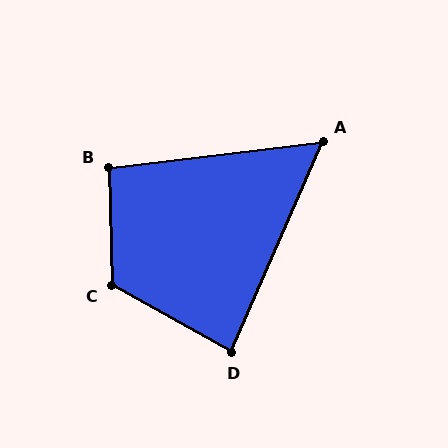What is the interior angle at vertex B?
Approximately 95 degrees (obtuse).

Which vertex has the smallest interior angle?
A, at approximately 60 degrees.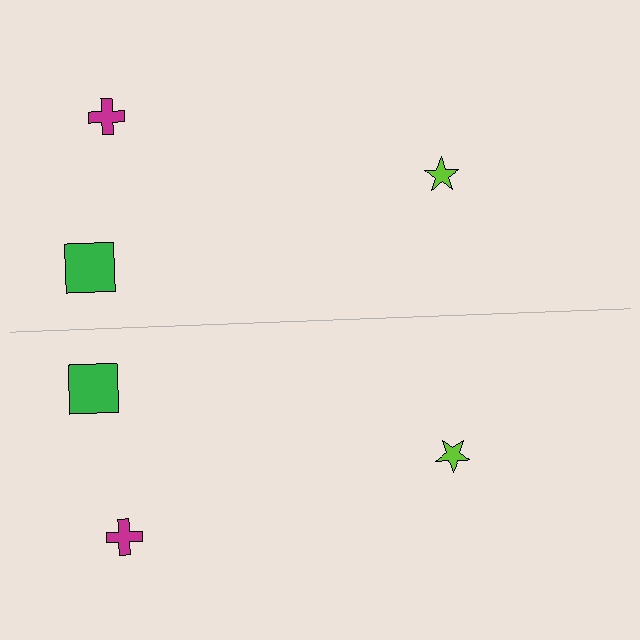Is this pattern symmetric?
Yes, this pattern has bilateral (reflection) symmetry.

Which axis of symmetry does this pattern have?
The pattern has a horizontal axis of symmetry running through the center of the image.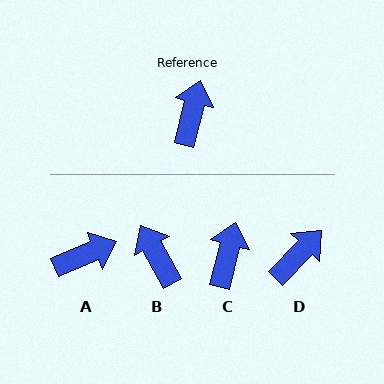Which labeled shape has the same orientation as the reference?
C.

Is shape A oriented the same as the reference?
No, it is off by about 53 degrees.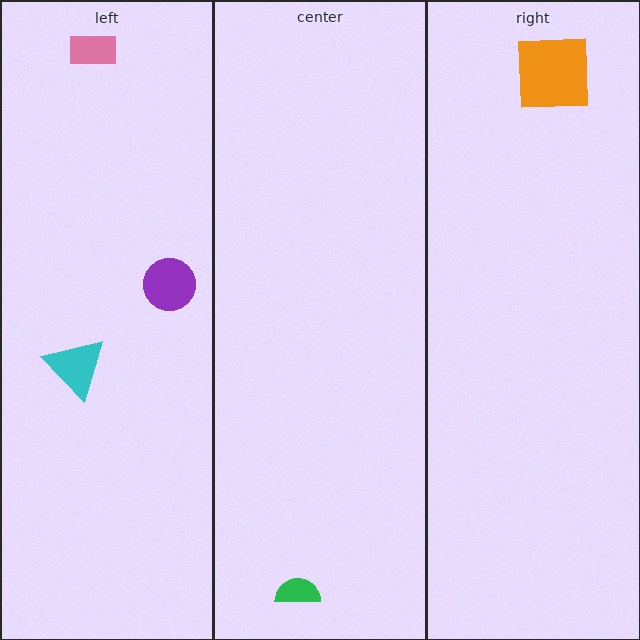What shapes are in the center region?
The green semicircle.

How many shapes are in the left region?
3.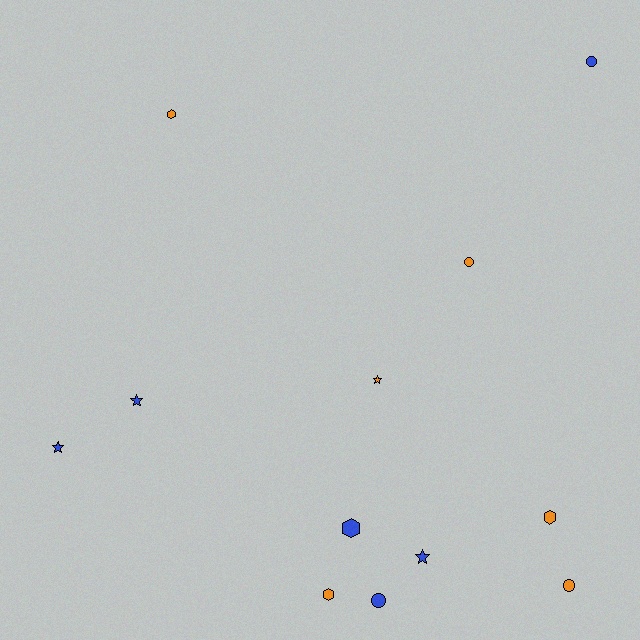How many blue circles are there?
There are 2 blue circles.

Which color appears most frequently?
Blue, with 6 objects.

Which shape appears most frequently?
Circle, with 4 objects.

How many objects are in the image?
There are 12 objects.